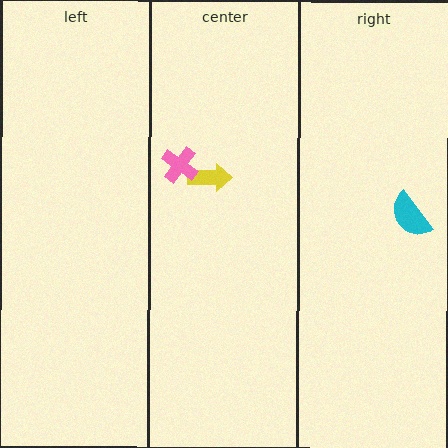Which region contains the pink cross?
The center region.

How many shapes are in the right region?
1.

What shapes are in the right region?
The cyan semicircle.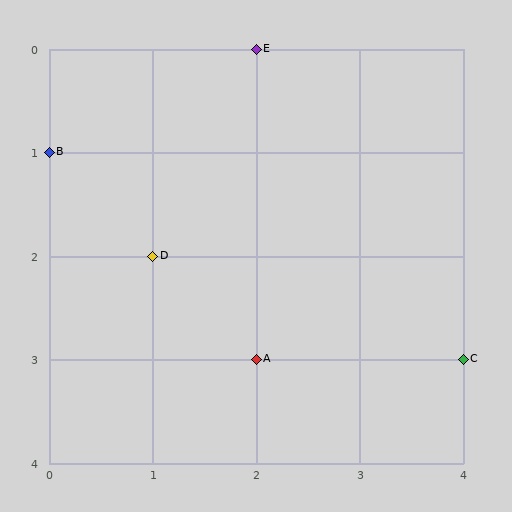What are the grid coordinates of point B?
Point B is at grid coordinates (0, 1).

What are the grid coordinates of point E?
Point E is at grid coordinates (2, 0).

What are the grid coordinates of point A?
Point A is at grid coordinates (2, 3).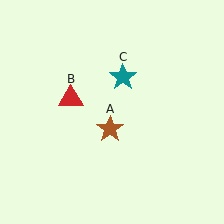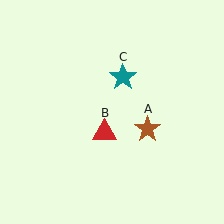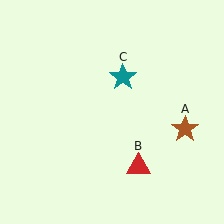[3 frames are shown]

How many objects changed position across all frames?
2 objects changed position: brown star (object A), red triangle (object B).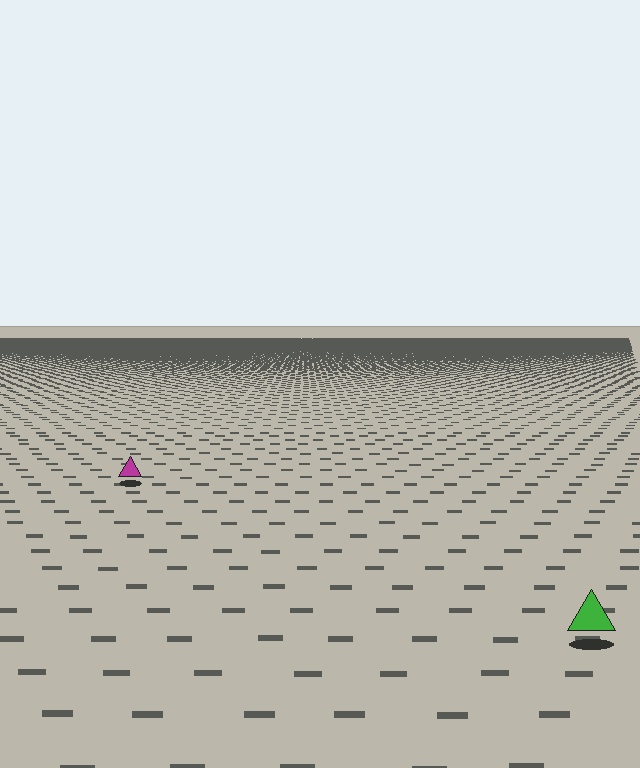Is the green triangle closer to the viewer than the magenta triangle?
Yes. The green triangle is closer — you can tell from the texture gradient: the ground texture is coarser near it.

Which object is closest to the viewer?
The green triangle is closest. The texture marks near it are larger and more spread out.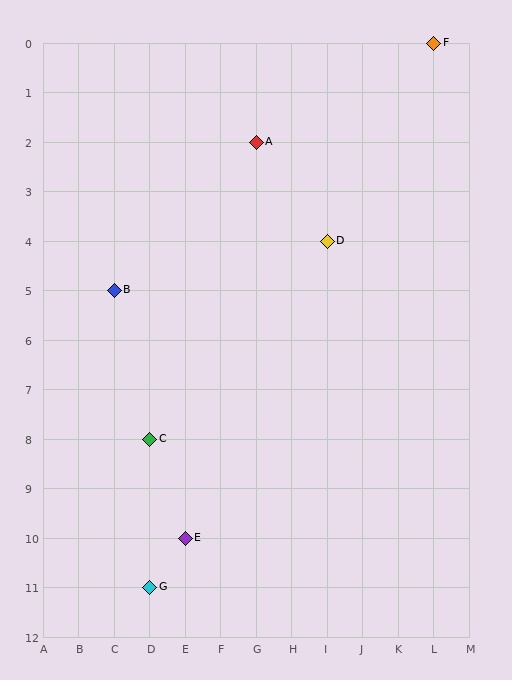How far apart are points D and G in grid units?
Points D and G are 5 columns and 7 rows apart (about 8.6 grid units diagonally).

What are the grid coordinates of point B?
Point B is at grid coordinates (C, 5).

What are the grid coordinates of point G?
Point G is at grid coordinates (D, 11).